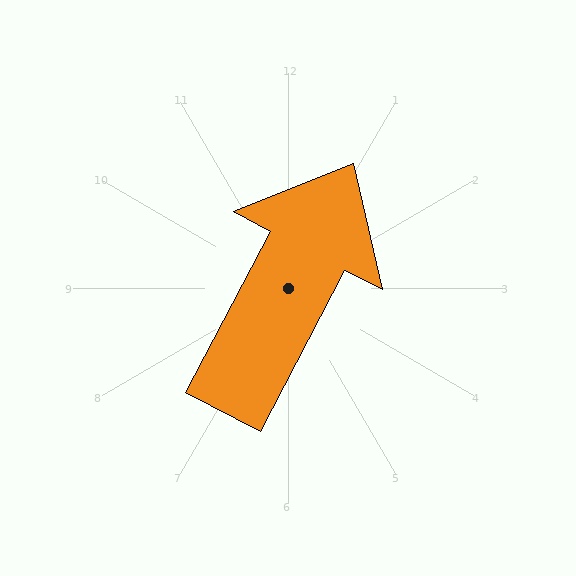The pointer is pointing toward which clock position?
Roughly 1 o'clock.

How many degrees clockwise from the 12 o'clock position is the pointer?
Approximately 28 degrees.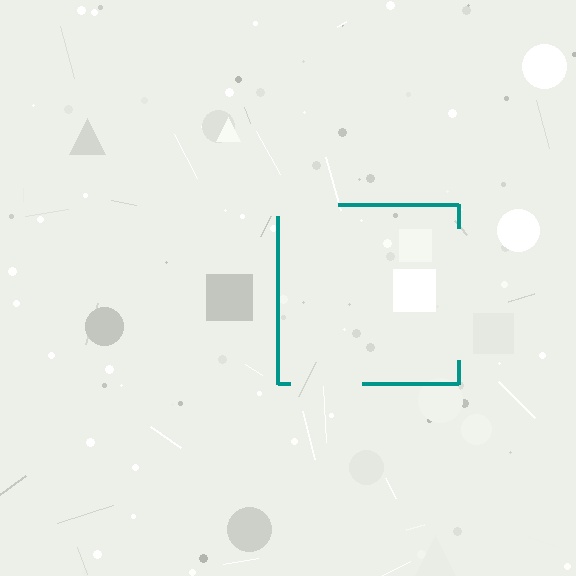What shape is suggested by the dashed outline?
The dashed outline suggests a square.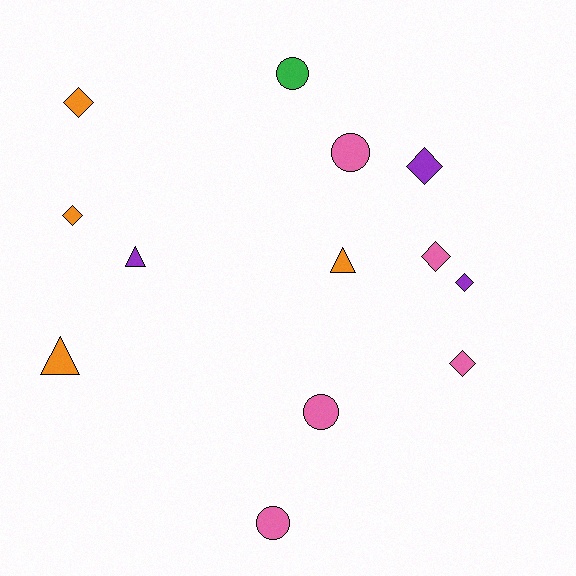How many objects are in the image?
There are 13 objects.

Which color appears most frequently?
Pink, with 5 objects.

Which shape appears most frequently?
Diamond, with 6 objects.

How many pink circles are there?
There are 3 pink circles.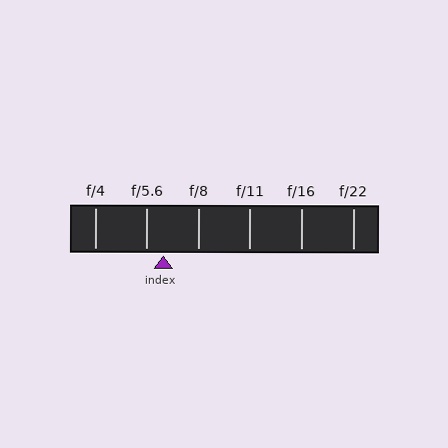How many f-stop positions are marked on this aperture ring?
There are 6 f-stop positions marked.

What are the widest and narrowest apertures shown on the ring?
The widest aperture shown is f/4 and the narrowest is f/22.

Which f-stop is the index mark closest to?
The index mark is closest to f/5.6.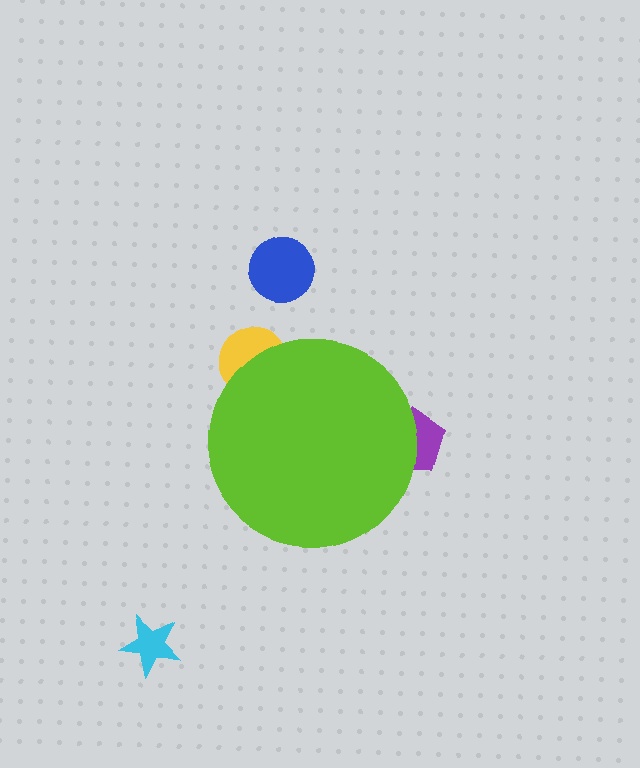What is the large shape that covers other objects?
A lime circle.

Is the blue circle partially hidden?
No, the blue circle is fully visible.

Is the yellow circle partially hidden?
Yes, the yellow circle is partially hidden behind the lime circle.